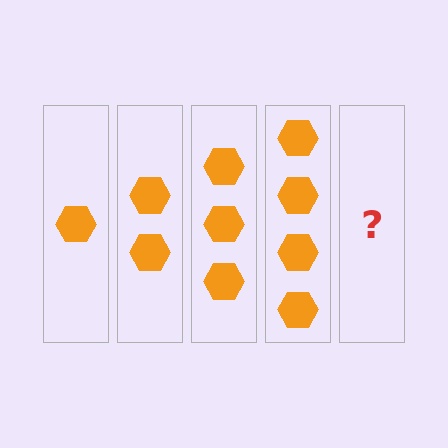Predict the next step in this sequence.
The next step is 5 hexagons.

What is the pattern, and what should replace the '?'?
The pattern is that each step adds one more hexagon. The '?' should be 5 hexagons.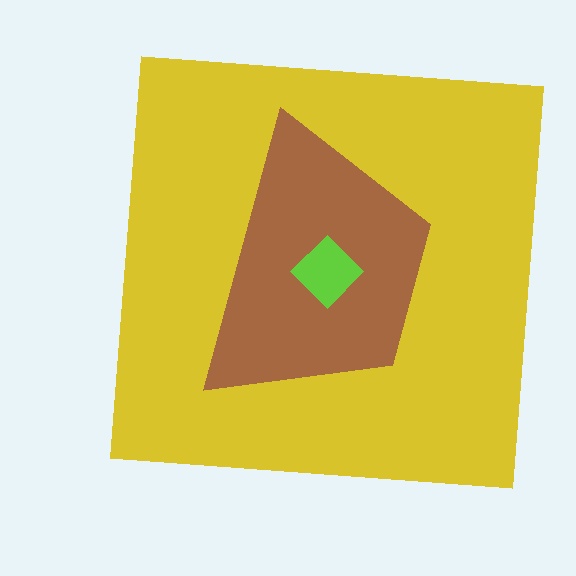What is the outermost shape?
The yellow square.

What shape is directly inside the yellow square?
The brown trapezoid.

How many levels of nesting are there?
3.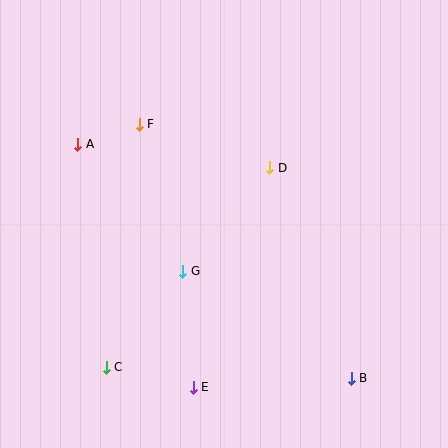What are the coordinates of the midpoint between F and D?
The midpoint between F and D is at (204, 146).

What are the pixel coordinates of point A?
Point A is at (78, 144).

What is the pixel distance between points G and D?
The distance between G and D is 136 pixels.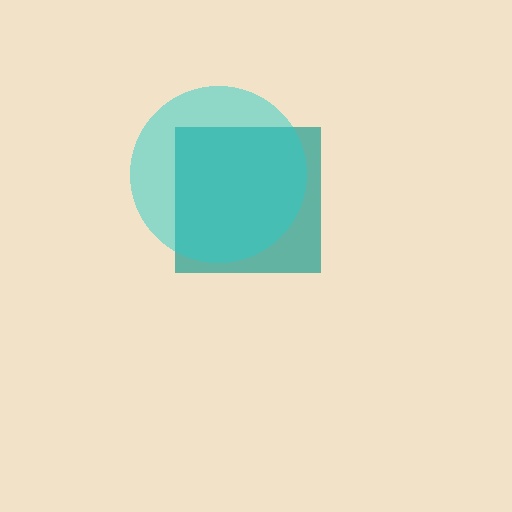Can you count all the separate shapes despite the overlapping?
Yes, there are 2 separate shapes.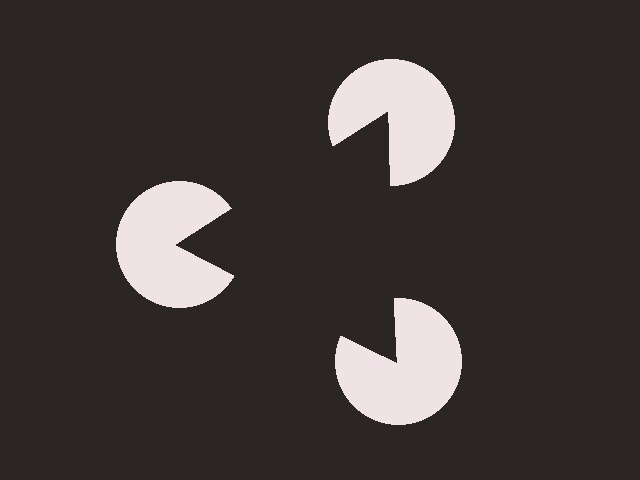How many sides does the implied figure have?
3 sides.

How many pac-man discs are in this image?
There are 3 — one at each vertex of the illusory triangle.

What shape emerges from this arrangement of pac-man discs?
An illusory triangle — its edges are inferred from the aligned wedge cuts in the pac-man discs, not physically drawn.